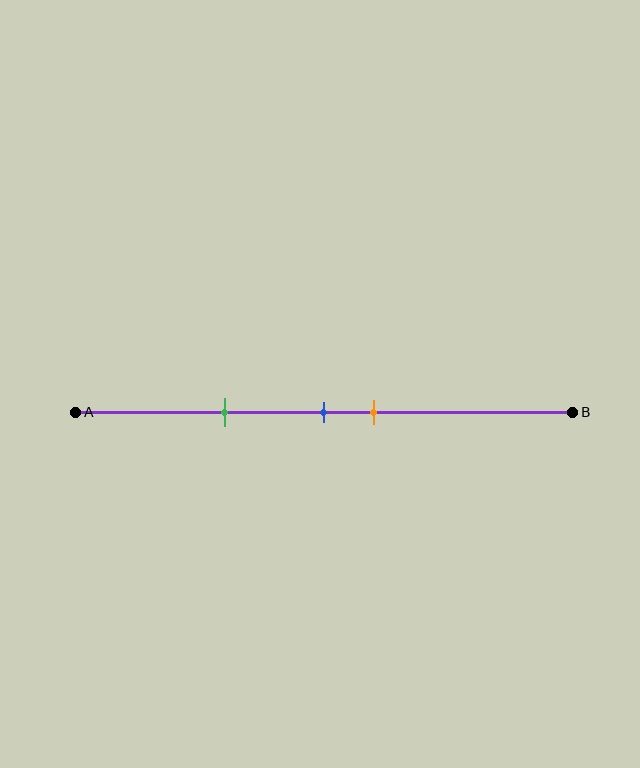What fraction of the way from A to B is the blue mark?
The blue mark is approximately 50% (0.5) of the way from A to B.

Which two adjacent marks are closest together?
The blue and orange marks are the closest adjacent pair.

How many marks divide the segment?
There are 3 marks dividing the segment.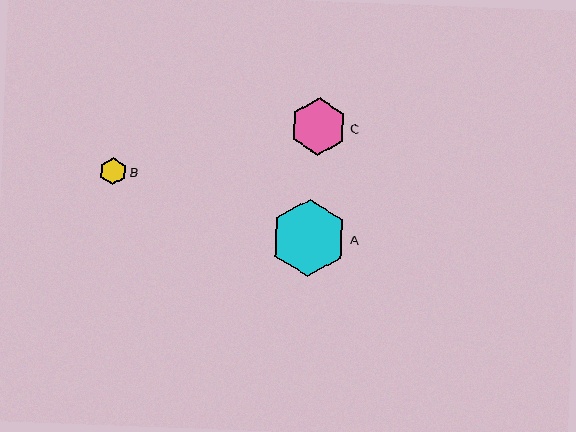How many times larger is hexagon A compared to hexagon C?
Hexagon A is approximately 1.3 times the size of hexagon C.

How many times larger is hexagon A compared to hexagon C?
Hexagon A is approximately 1.3 times the size of hexagon C.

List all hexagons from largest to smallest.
From largest to smallest: A, C, B.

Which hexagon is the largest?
Hexagon A is the largest with a size of approximately 76 pixels.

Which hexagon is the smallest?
Hexagon B is the smallest with a size of approximately 28 pixels.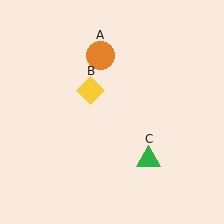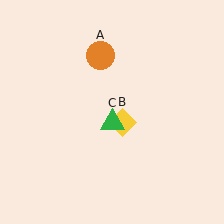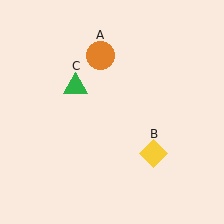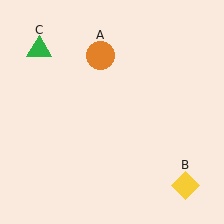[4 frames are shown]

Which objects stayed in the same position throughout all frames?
Orange circle (object A) remained stationary.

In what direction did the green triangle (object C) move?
The green triangle (object C) moved up and to the left.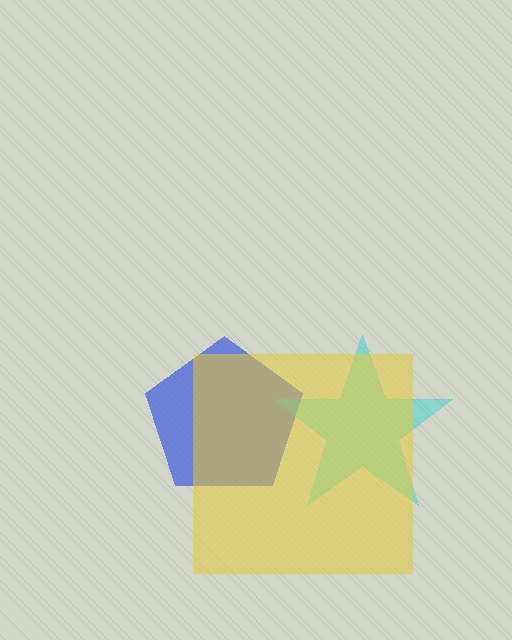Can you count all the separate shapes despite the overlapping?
Yes, there are 3 separate shapes.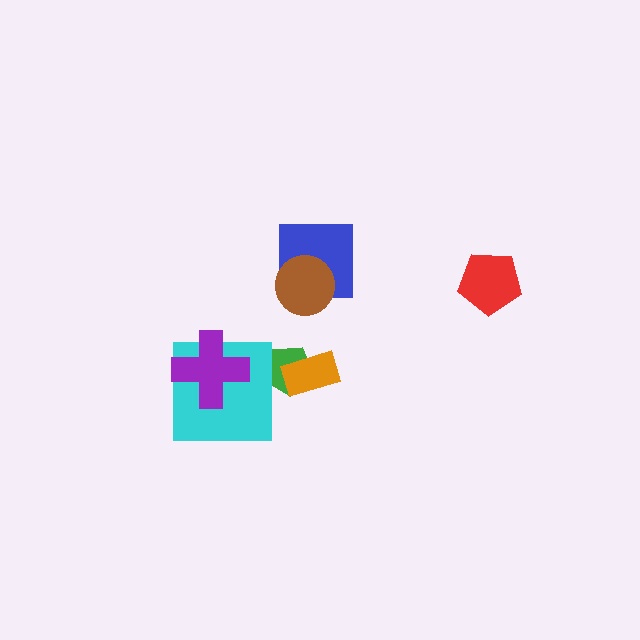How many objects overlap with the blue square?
1 object overlaps with the blue square.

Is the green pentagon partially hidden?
Yes, it is partially covered by another shape.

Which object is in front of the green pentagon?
The orange rectangle is in front of the green pentagon.